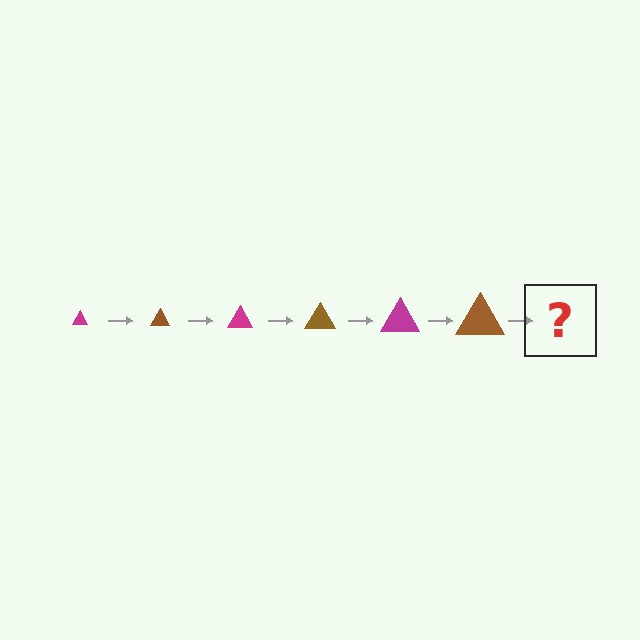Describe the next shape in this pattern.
It should be a magenta triangle, larger than the previous one.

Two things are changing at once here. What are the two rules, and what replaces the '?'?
The two rules are that the triangle grows larger each step and the color cycles through magenta and brown. The '?' should be a magenta triangle, larger than the previous one.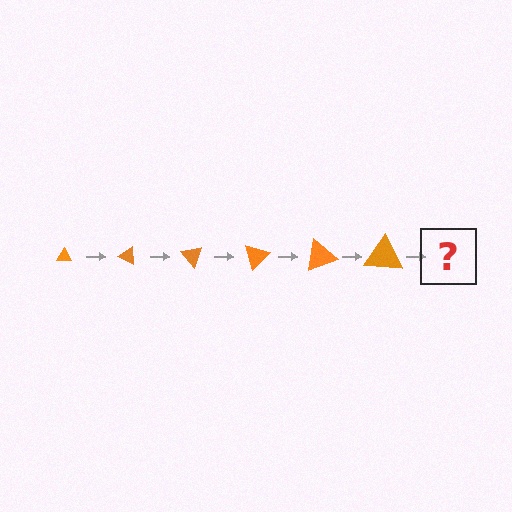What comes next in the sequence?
The next element should be a triangle, larger than the previous one and rotated 150 degrees from the start.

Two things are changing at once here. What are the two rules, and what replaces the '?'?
The two rules are that the triangle grows larger each step and it rotates 25 degrees each step. The '?' should be a triangle, larger than the previous one and rotated 150 degrees from the start.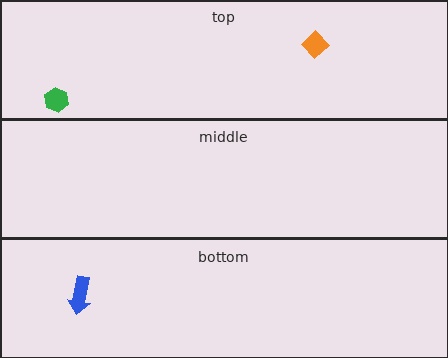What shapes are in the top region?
The orange diamond, the green hexagon.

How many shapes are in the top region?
2.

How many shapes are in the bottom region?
1.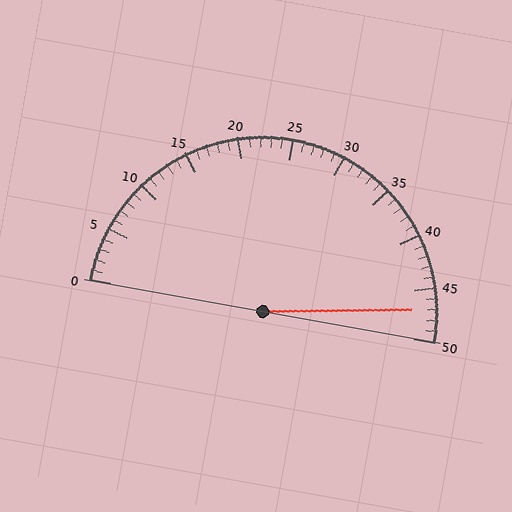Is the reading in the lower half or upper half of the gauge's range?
The reading is in the upper half of the range (0 to 50).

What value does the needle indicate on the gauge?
The needle indicates approximately 47.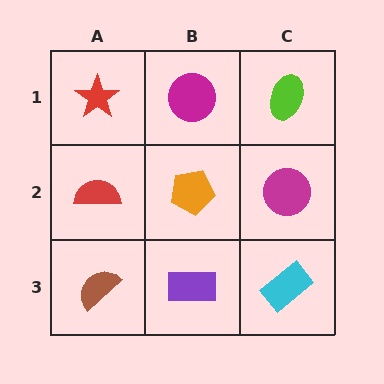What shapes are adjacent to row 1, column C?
A magenta circle (row 2, column C), a magenta circle (row 1, column B).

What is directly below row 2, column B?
A purple rectangle.